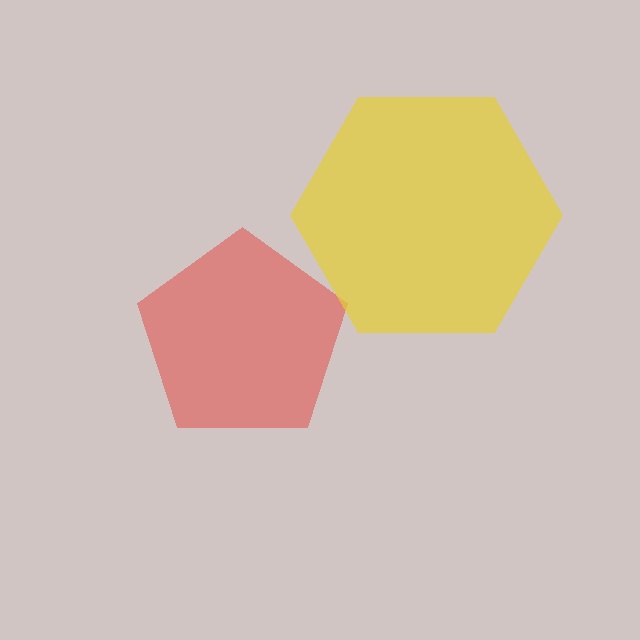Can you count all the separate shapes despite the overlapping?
Yes, there are 2 separate shapes.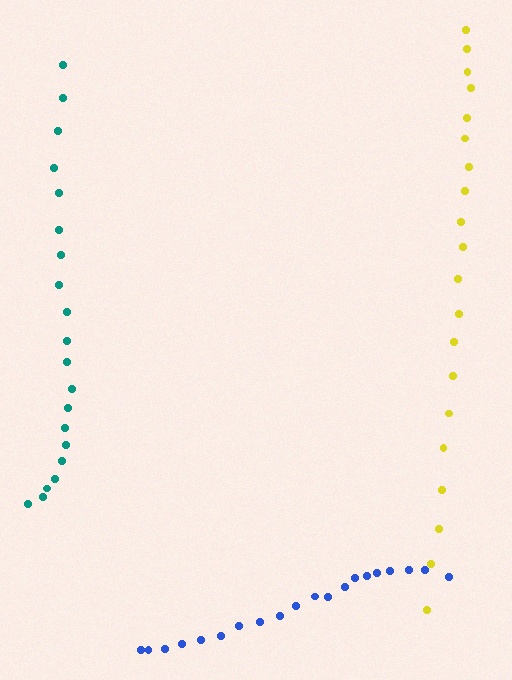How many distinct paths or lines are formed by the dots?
There are 3 distinct paths.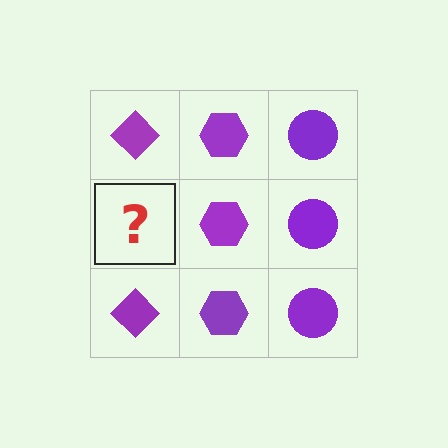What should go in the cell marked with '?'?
The missing cell should contain a purple diamond.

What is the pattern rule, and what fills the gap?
The rule is that each column has a consistent shape. The gap should be filled with a purple diamond.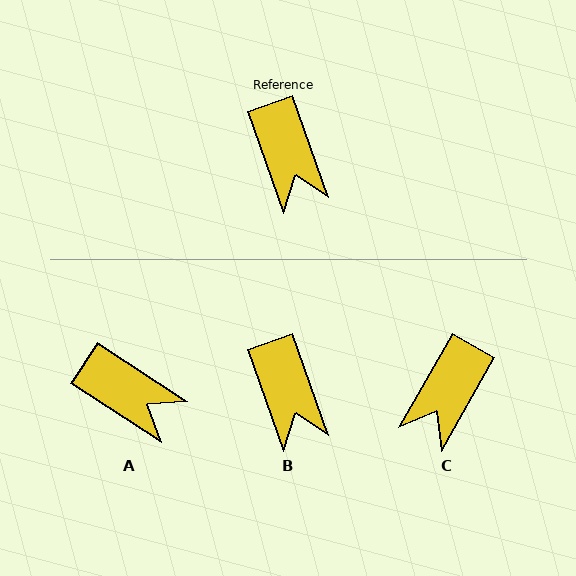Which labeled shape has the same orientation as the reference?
B.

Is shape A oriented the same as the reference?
No, it is off by about 38 degrees.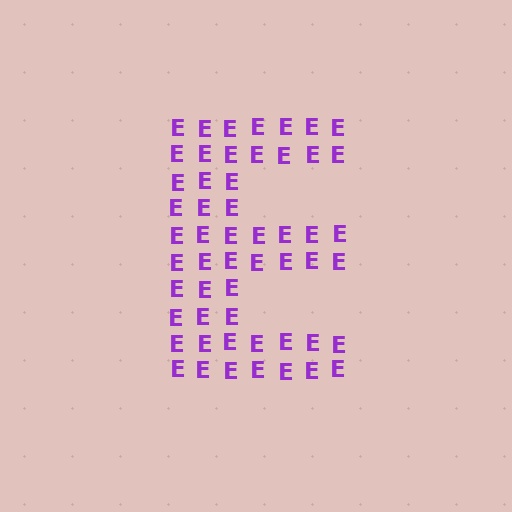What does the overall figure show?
The overall figure shows the letter E.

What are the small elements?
The small elements are letter E's.